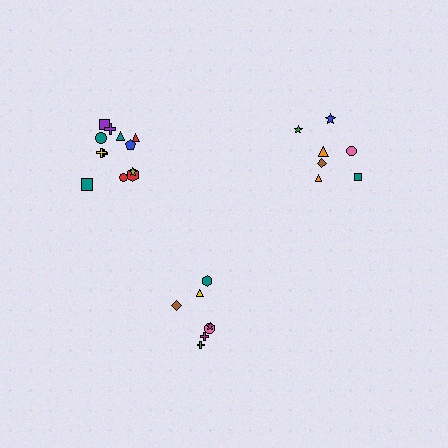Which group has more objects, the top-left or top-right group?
The top-left group.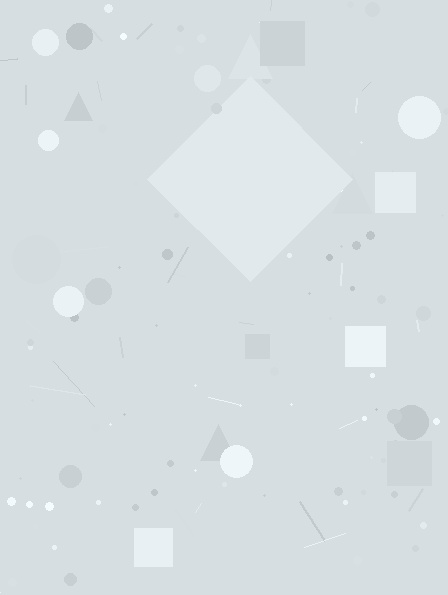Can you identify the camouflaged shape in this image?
The camouflaged shape is a diamond.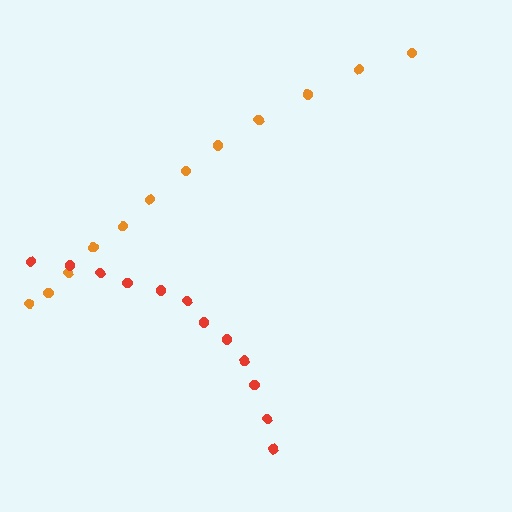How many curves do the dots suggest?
There are 2 distinct paths.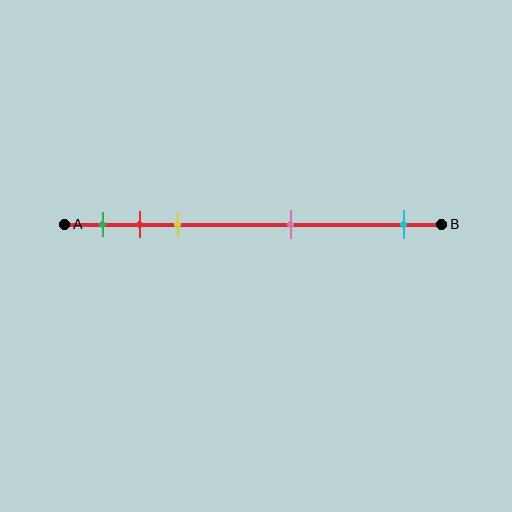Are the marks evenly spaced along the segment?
No, the marks are not evenly spaced.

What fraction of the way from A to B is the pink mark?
The pink mark is approximately 60% (0.6) of the way from A to B.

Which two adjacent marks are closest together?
The red and yellow marks are the closest adjacent pair.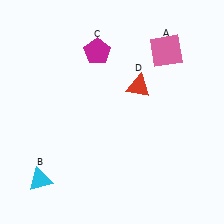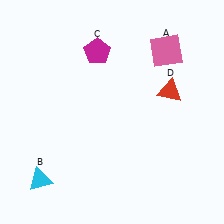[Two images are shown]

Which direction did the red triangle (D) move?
The red triangle (D) moved right.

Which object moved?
The red triangle (D) moved right.